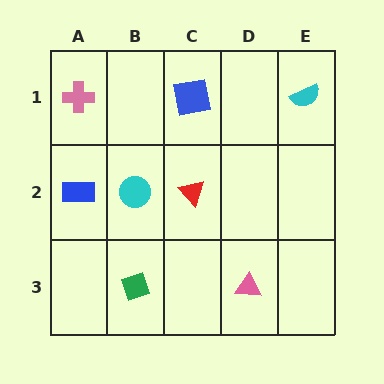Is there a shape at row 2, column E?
No, that cell is empty.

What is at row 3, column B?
A green diamond.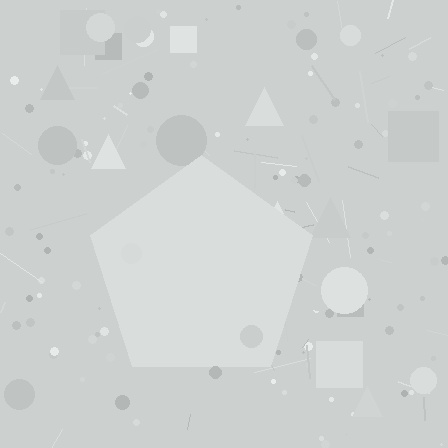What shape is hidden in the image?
A pentagon is hidden in the image.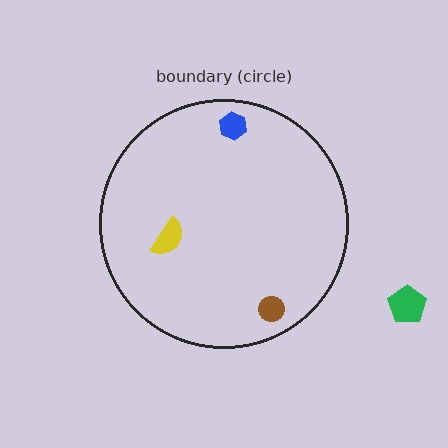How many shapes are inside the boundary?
3 inside, 1 outside.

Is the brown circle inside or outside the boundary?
Inside.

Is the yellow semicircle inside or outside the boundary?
Inside.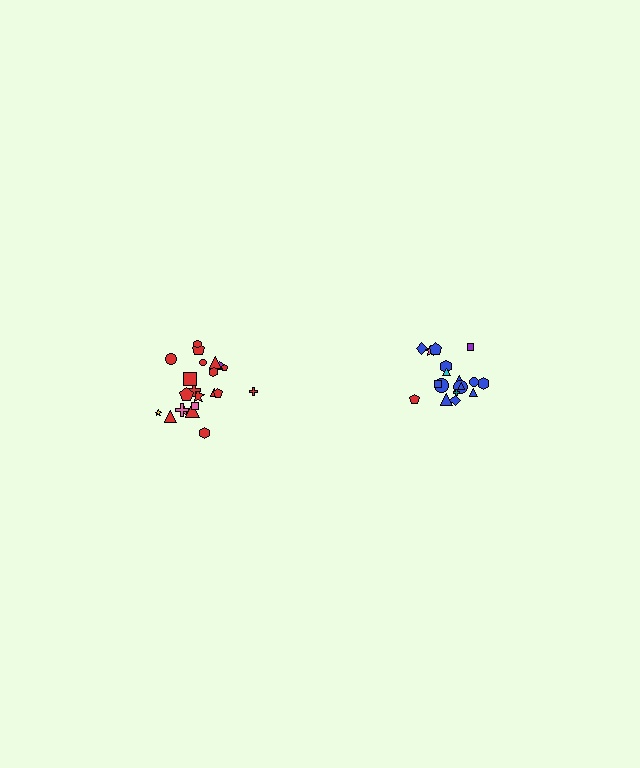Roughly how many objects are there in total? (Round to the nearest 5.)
Roughly 40 objects in total.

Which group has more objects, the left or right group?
The left group.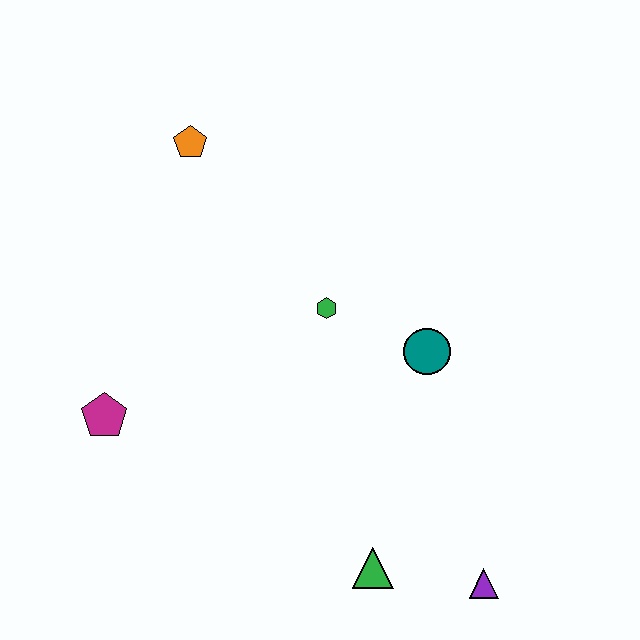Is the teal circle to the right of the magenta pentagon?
Yes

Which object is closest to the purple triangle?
The green triangle is closest to the purple triangle.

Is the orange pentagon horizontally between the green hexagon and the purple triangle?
No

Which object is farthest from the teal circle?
The magenta pentagon is farthest from the teal circle.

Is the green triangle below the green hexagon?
Yes